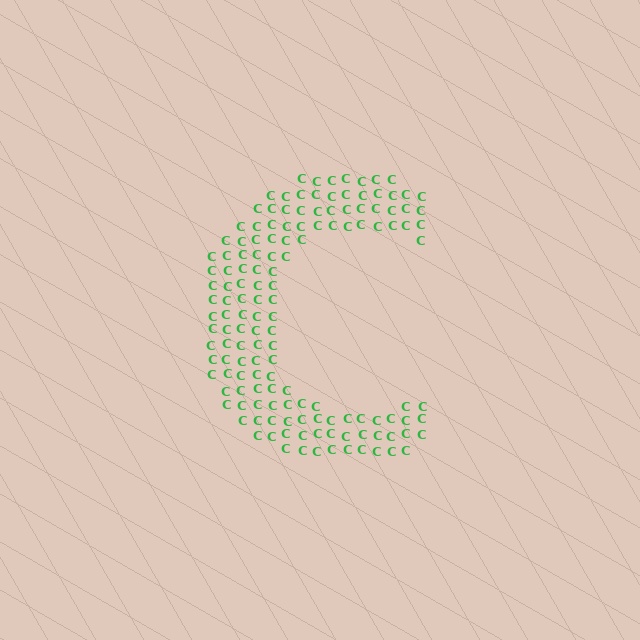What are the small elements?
The small elements are letter C's.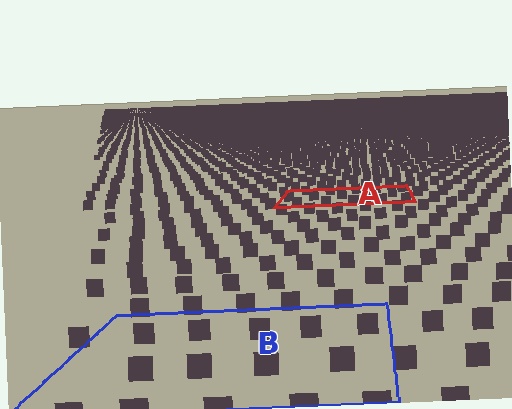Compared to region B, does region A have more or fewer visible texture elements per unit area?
Region A has more texture elements per unit area — they are packed more densely because it is farther away.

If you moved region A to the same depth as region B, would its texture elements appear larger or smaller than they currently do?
They would appear larger. At a closer depth, the same texture elements are projected at a bigger on-screen size.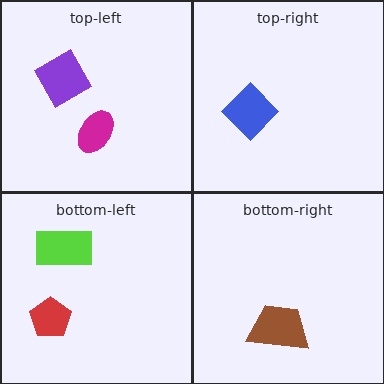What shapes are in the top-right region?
The blue diamond.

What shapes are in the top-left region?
The purple square, the magenta ellipse.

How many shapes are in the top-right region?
1.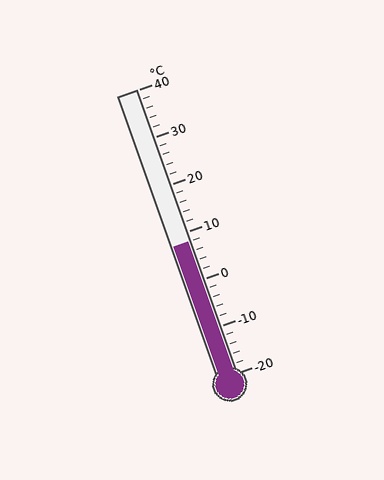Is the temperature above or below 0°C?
The temperature is above 0°C.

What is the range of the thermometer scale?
The thermometer scale ranges from -20°C to 40°C.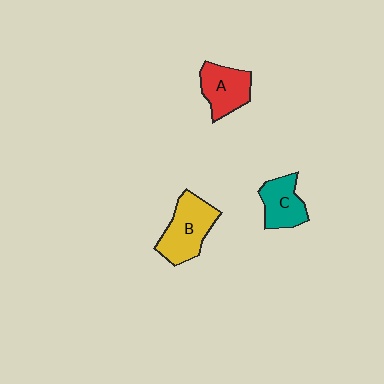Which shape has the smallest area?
Shape C (teal).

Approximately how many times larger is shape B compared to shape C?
Approximately 1.4 times.